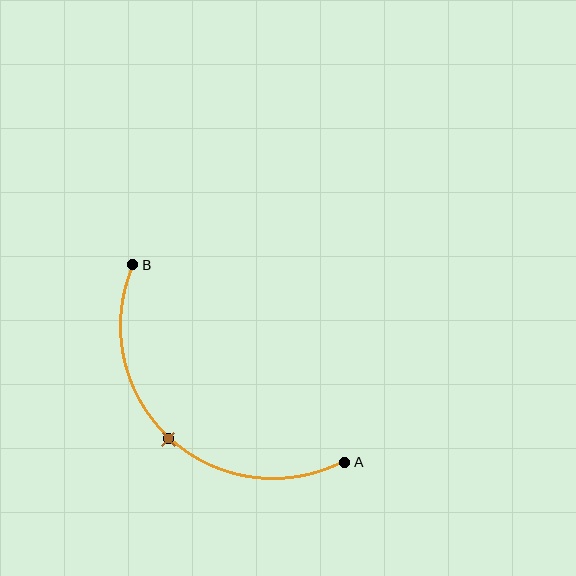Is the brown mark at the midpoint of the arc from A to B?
Yes. The brown mark lies on the arc at equal arc-length from both A and B — it is the arc midpoint.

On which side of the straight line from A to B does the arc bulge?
The arc bulges below and to the left of the straight line connecting A and B.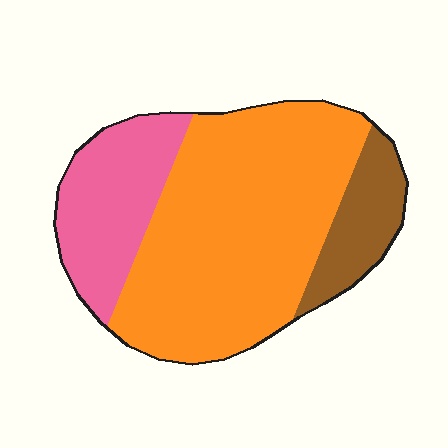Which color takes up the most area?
Orange, at roughly 65%.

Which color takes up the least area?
Brown, at roughly 15%.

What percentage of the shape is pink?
Pink covers 23% of the shape.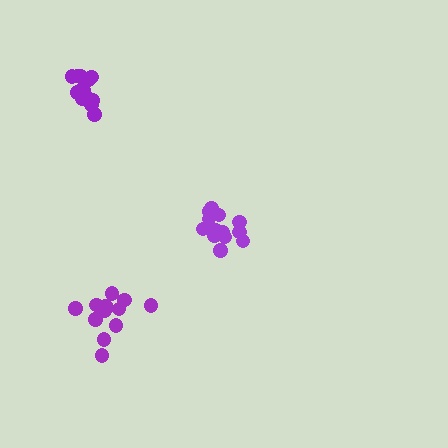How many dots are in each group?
Group 1: 14 dots, Group 2: 13 dots, Group 3: 13 dots (40 total).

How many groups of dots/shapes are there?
There are 3 groups.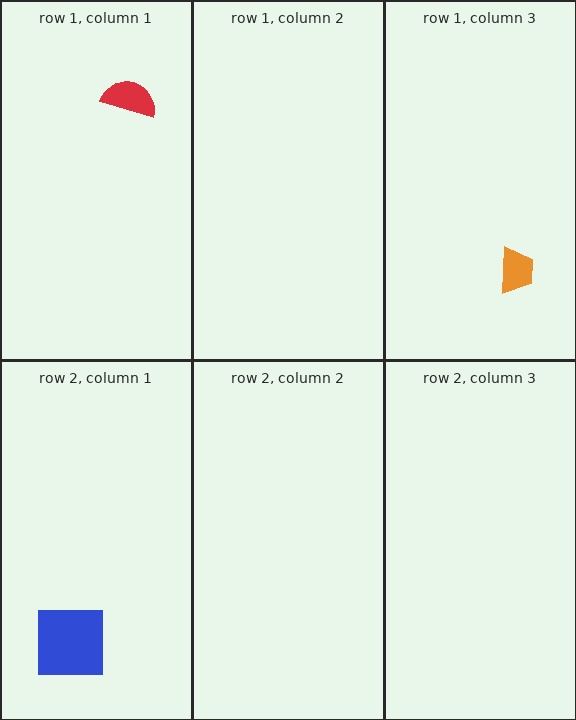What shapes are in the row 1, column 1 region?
The red semicircle.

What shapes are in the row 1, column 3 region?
The orange trapezoid.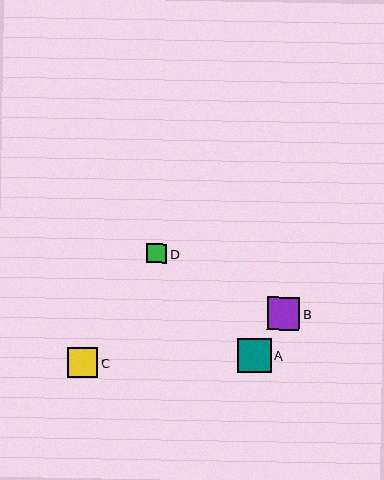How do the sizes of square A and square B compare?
Square A and square B are approximately the same size.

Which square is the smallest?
Square D is the smallest with a size of approximately 20 pixels.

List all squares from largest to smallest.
From largest to smallest: A, B, C, D.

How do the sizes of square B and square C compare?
Square B and square C are approximately the same size.